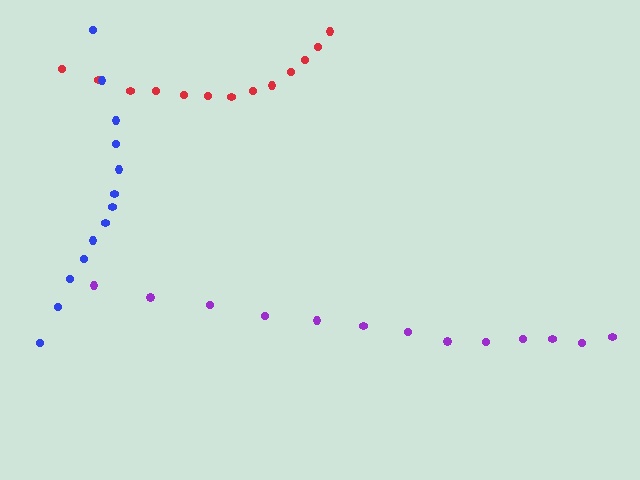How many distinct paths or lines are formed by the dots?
There are 3 distinct paths.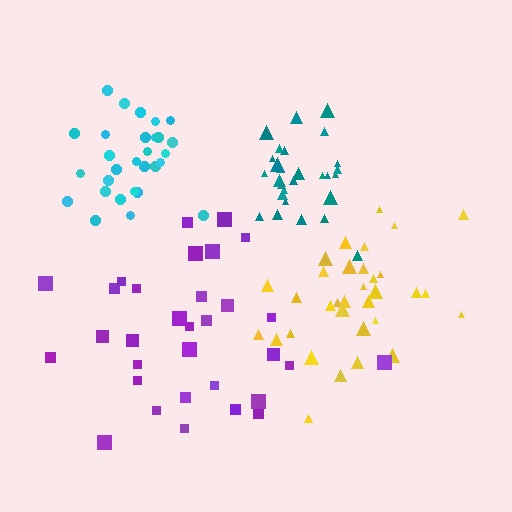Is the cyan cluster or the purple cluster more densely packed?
Cyan.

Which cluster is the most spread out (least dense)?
Purple.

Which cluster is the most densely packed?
Teal.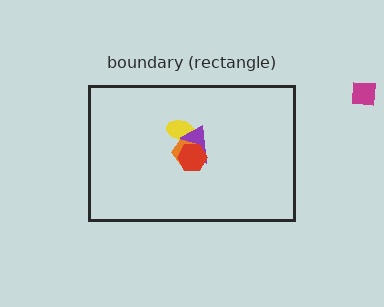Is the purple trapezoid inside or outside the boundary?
Inside.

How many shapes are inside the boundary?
4 inside, 1 outside.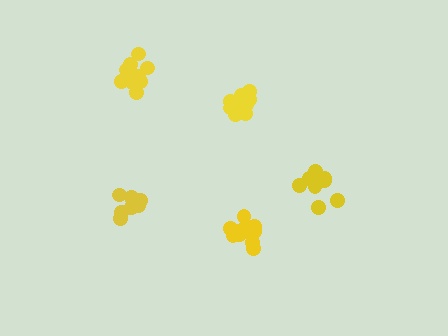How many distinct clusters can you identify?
There are 5 distinct clusters.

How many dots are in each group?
Group 1: 12 dots, Group 2: 11 dots, Group 3: 11 dots, Group 4: 11 dots, Group 5: 8 dots (53 total).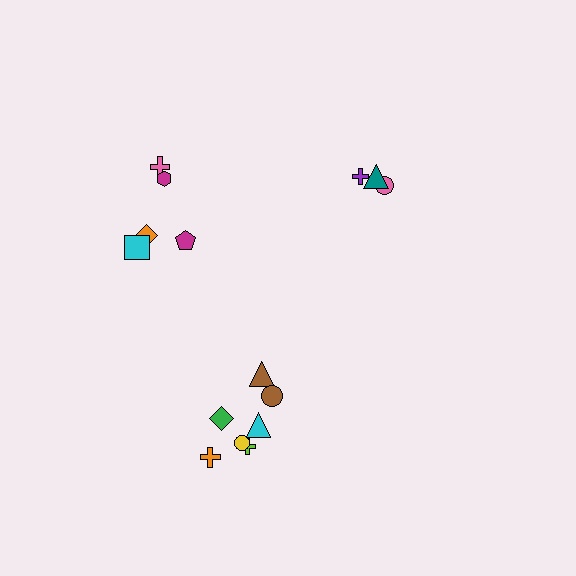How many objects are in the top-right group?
There are 3 objects.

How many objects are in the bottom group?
There are 7 objects.